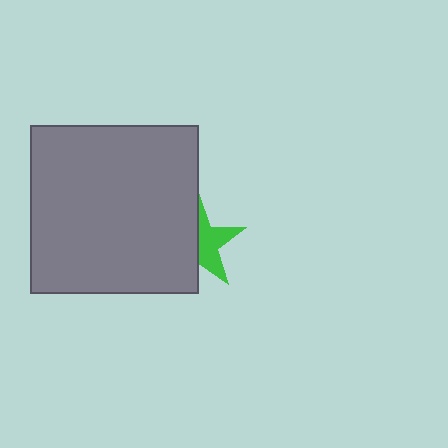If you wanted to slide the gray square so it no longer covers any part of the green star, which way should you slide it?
Slide it left — that is the most direct way to separate the two shapes.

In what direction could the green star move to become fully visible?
The green star could move right. That would shift it out from behind the gray square entirely.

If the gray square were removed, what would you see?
You would see the complete green star.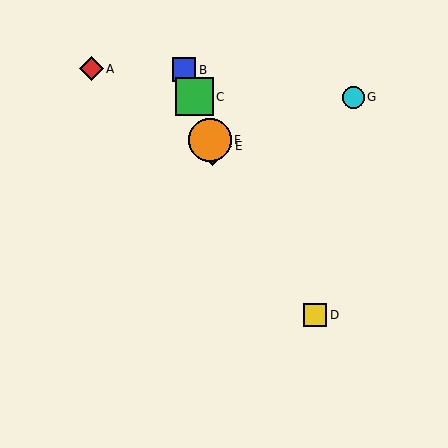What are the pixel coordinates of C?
Object C is at (194, 97).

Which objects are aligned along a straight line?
Objects B, C, E, F are aligned along a straight line.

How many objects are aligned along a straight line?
4 objects (B, C, E, F) are aligned along a straight line.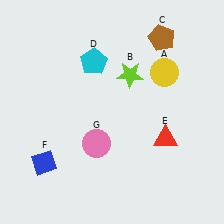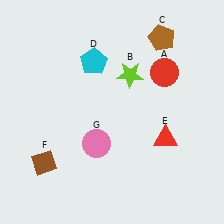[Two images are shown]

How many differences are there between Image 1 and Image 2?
There are 2 differences between the two images.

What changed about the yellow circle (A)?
In Image 1, A is yellow. In Image 2, it changed to red.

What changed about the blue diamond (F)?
In Image 1, F is blue. In Image 2, it changed to brown.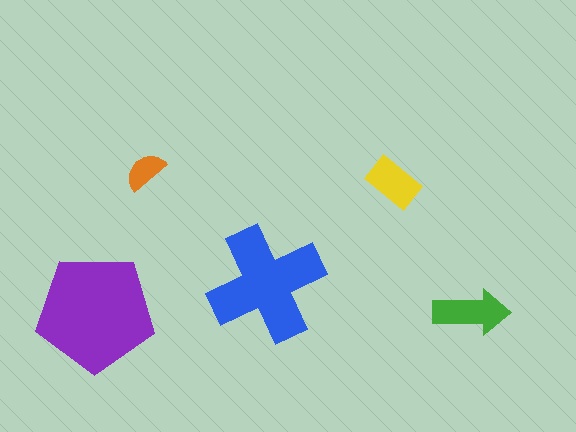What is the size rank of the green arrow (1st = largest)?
3rd.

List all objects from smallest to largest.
The orange semicircle, the yellow rectangle, the green arrow, the blue cross, the purple pentagon.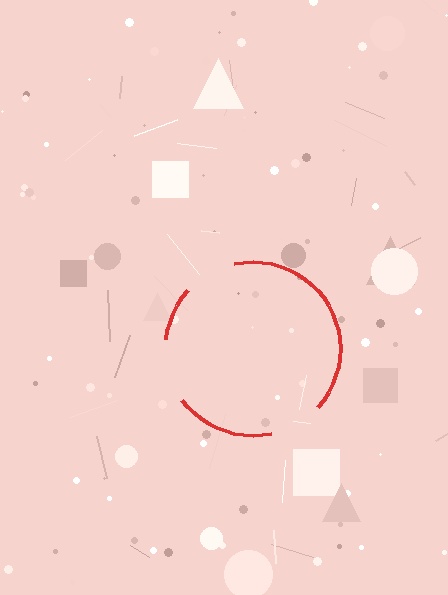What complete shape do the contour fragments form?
The contour fragments form a circle.